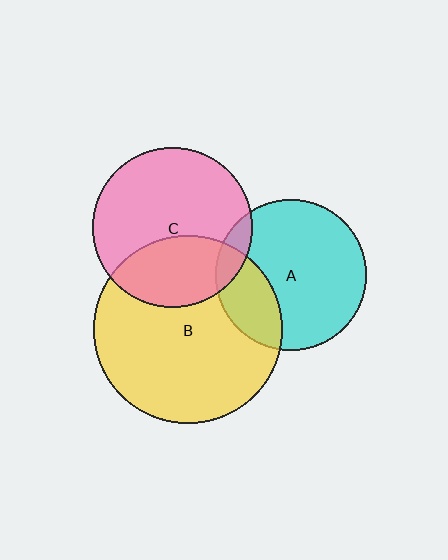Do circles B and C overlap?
Yes.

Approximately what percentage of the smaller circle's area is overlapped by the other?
Approximately 35%.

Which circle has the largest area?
Circle B (yellow).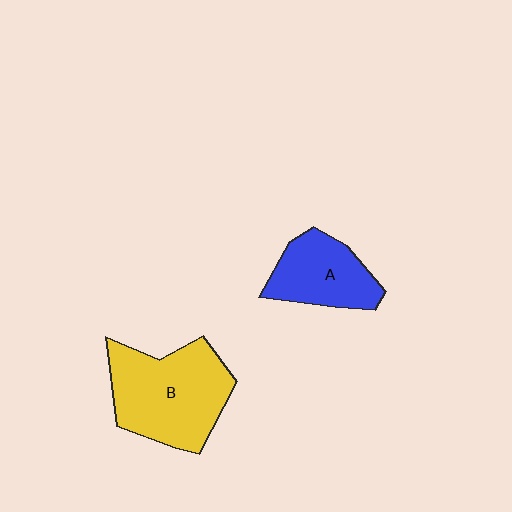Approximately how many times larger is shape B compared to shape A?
Approximately 1.6 times.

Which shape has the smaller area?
Shape A (blue).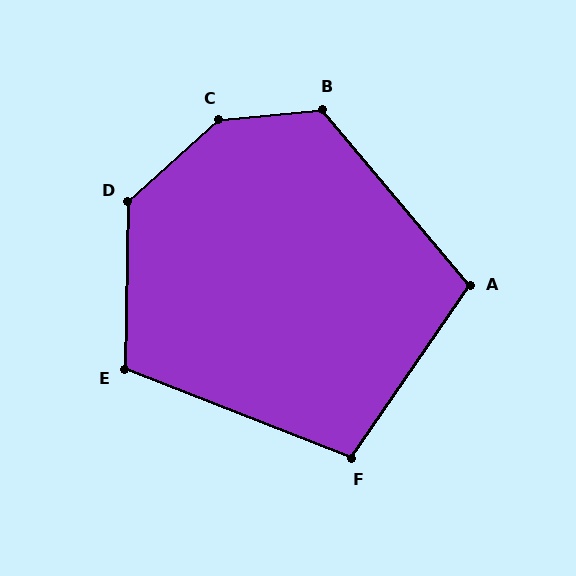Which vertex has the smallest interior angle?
F, at approximately 103 degrees.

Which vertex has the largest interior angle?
C, at approximately 144 degrees.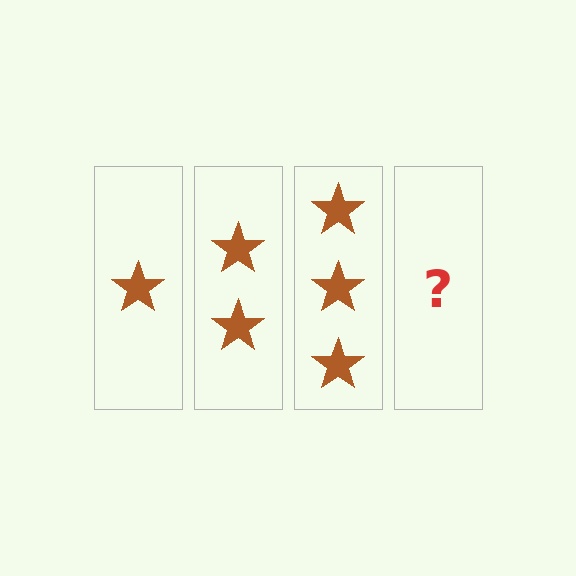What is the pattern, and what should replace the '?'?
The pattern is that each step adds one more star. The '?' should be 4 stars.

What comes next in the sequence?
The next element should be 4 stars.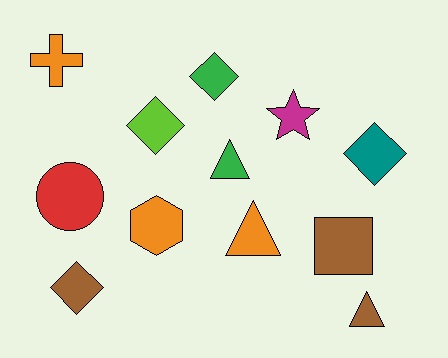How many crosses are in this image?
There is 1 cross.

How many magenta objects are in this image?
There is 1 magenta object.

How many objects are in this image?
There are 12 objects.